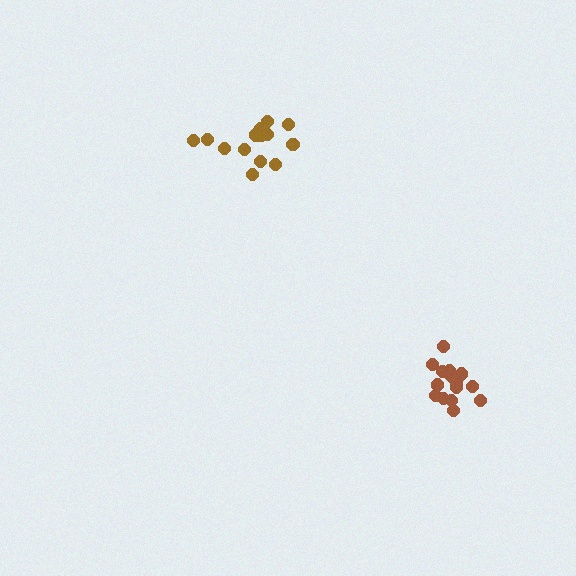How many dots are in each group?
Group 1: 15 dots, Group 2: 14 dots (29 total).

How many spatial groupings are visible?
There are 2 spatial groupings.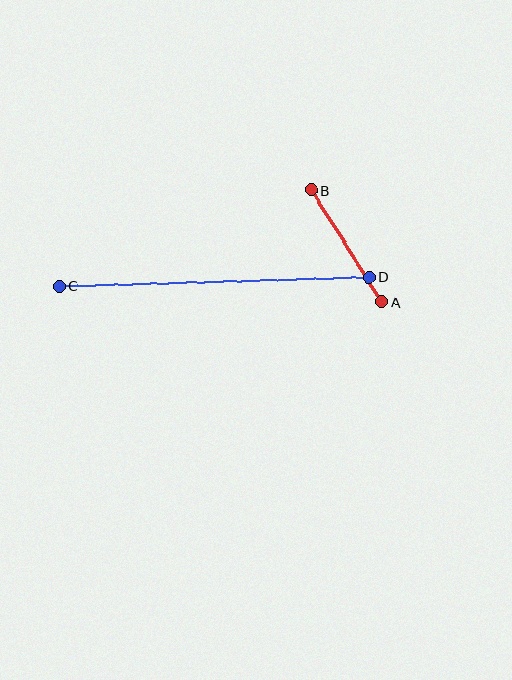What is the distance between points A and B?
The distance is approximately 133 pixels.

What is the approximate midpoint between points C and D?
The midpoint is at approximately (214, 282) pixels.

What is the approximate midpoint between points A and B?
The midpoint is at approximately (346, 246) pixels.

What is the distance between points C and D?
The distance is approximately 310 pixels.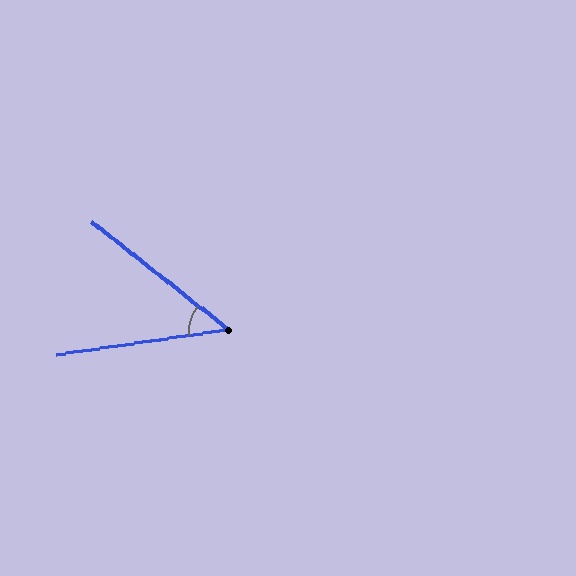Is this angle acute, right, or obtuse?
It is acute.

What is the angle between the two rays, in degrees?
Approximately 47 degrees.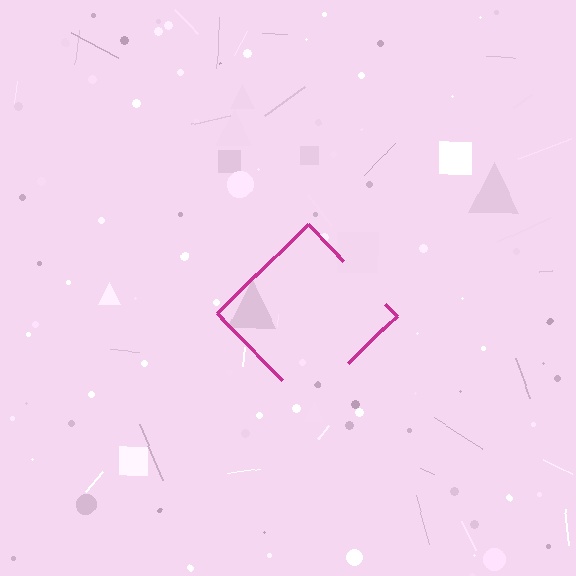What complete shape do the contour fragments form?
The contour fragments form a diamond.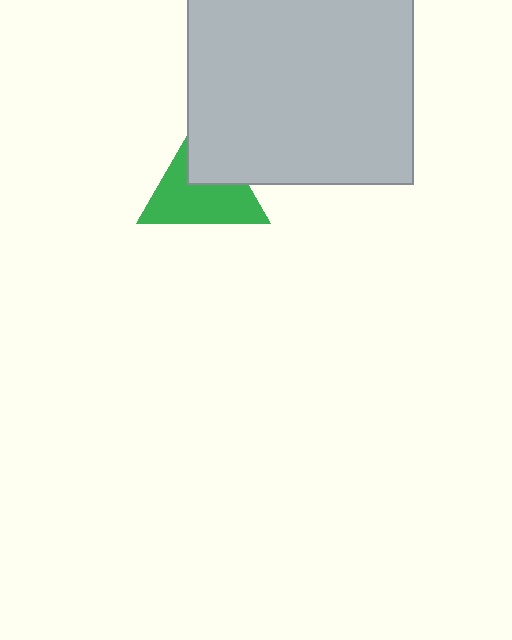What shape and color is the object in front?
The object in front is a light gray rectangle.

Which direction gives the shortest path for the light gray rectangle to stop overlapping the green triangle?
Moving toward the upper-right gives the shortest separation.